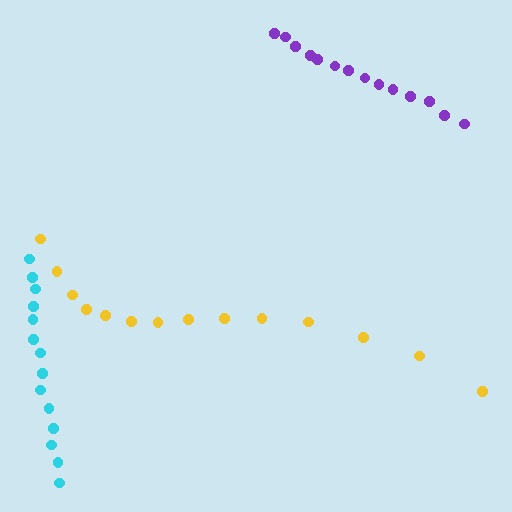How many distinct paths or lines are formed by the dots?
There are 3 distinct paths.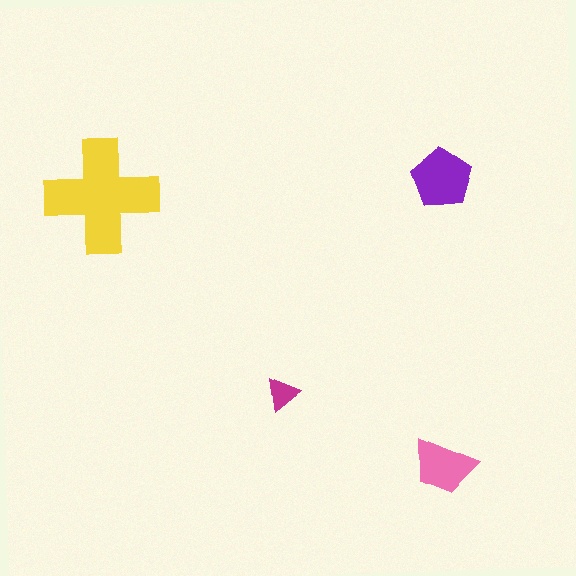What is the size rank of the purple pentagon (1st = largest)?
2nd.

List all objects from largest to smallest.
The yellow cross, the purple pentagon, the pink trapezoid, the magenta triangle.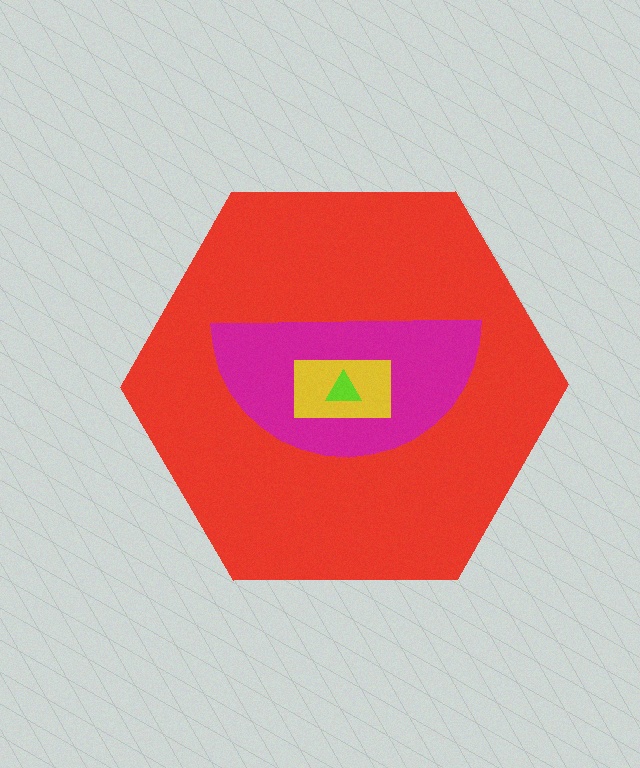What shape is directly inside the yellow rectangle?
The lime triangle.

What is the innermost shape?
The lime triangle.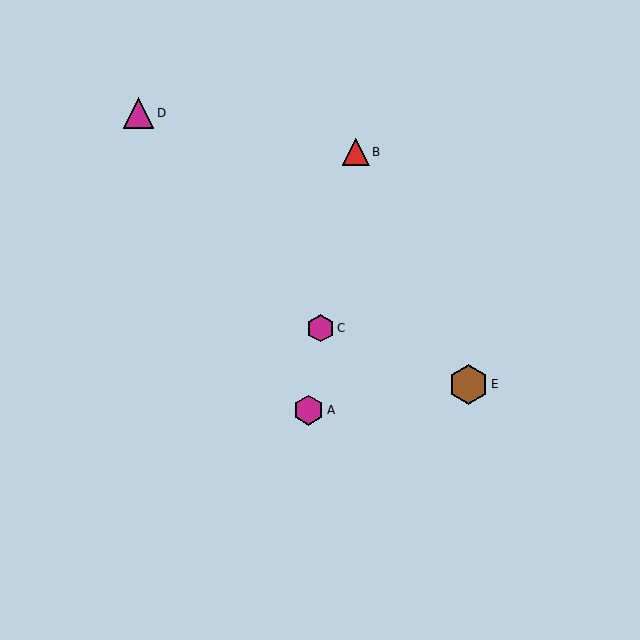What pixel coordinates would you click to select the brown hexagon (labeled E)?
Click at (469, 384) to select the brown hexagon E.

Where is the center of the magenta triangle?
The center of the magenta triangle is at (139, 113).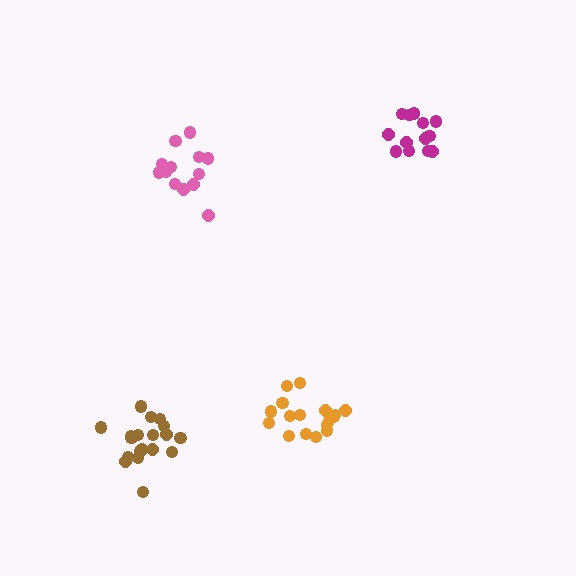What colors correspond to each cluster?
The clusters are colored: pink, orange, magenta, brown.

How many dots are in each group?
Group 1: 13 dots, Group 2: 17 dots, Group 3: 13 dots, Group 4: 19 dots (62 total).